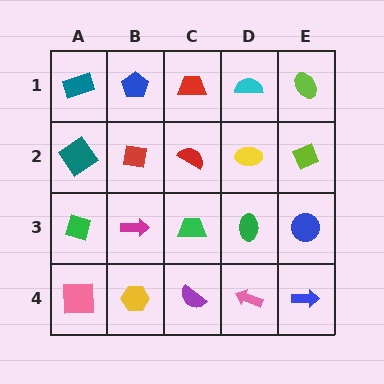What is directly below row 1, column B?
A red square.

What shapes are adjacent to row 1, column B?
A red square (row 2, column B), a teal rectangle (row 1, column A), a red trapezoid (row 1, column C).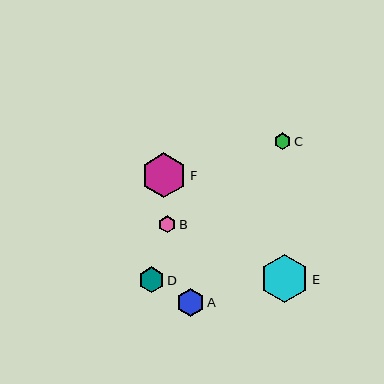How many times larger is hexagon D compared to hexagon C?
Hexagon D is approximately 1.5 times the size of hexagon C.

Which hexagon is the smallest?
Hexagon C is the smallest with a size of approximately 17 pixels.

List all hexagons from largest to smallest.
From largest to smallest: E, F, A, D, B, C.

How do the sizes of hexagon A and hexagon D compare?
Hexagon A and hexagon D are approximately the same size.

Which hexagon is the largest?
Hexagon E is the largest with a size of approximately 48 pixels.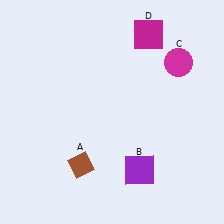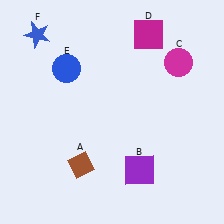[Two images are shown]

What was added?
A blue circle (E), a blue star (F) were added in Image 2.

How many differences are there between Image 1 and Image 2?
There are 2 differences between the two images.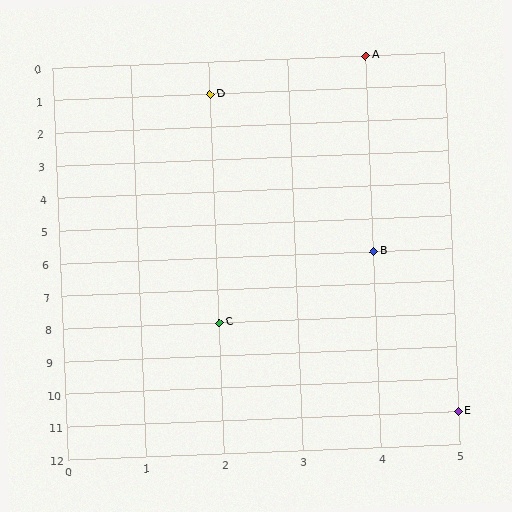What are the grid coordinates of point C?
Point C is at grid coordinates (2, 8).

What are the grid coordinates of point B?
Point B is at grid coordinates (4, 6).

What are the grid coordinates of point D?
Point D is at grid coordinates (2, 1).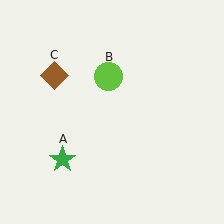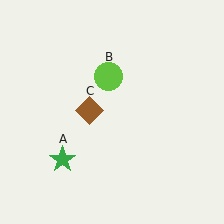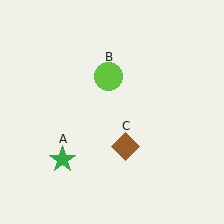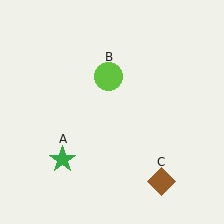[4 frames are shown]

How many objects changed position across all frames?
1 object changed position: brown diamond (object C).